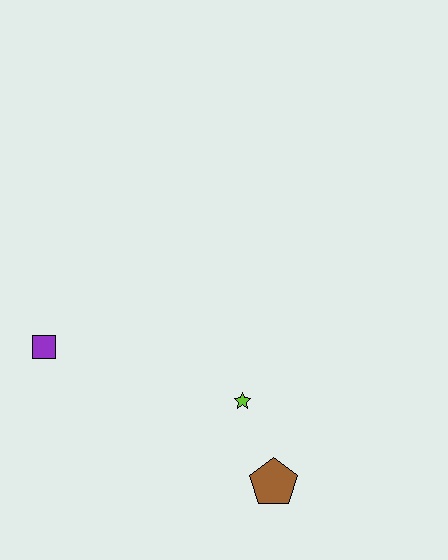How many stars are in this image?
There is 1 star.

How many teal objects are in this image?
There are no teal objects.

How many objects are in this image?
There are 3 objects.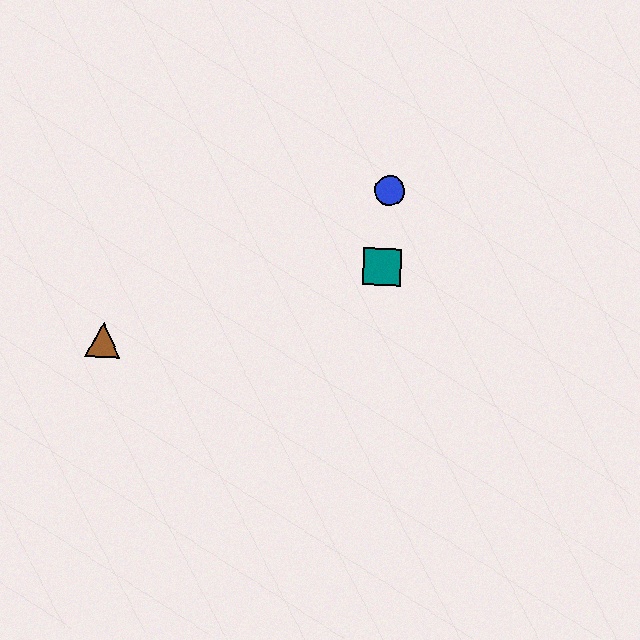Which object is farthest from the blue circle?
The brown triangle is farthest from the blue circle.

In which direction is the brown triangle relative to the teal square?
The brown triangle is to the left of the teal square.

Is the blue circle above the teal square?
Yes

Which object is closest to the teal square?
The blue circle is closest to the teal square.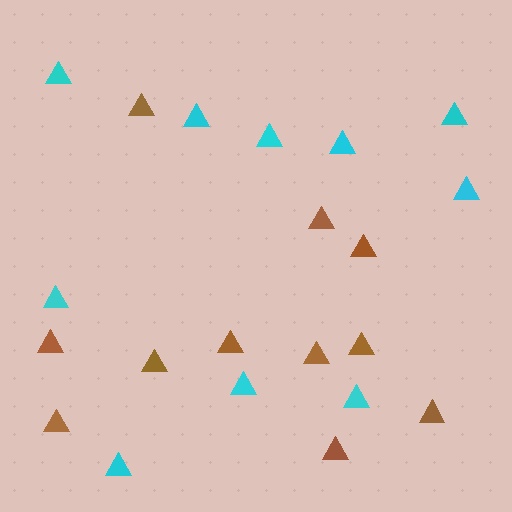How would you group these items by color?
There are 2 groups: one group of brown triangles (11) and one group of cyan triangles (10).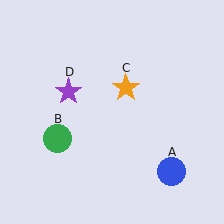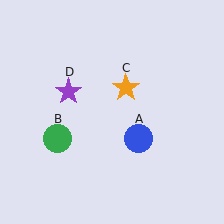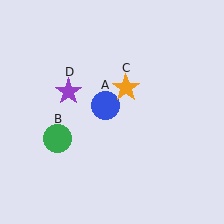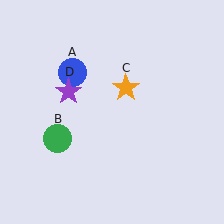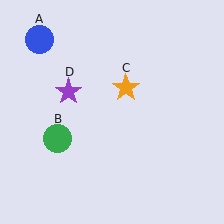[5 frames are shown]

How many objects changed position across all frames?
1 object changed position: blue circle (object A).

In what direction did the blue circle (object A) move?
The blue circle (object A) moved up and to the left.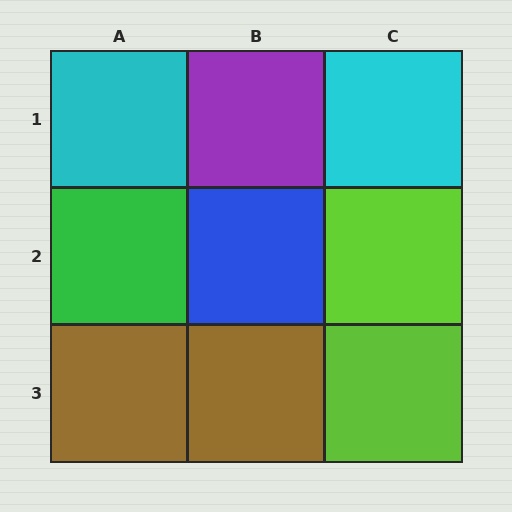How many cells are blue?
1 cell is blue.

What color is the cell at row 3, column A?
Brown.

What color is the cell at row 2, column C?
Lime.